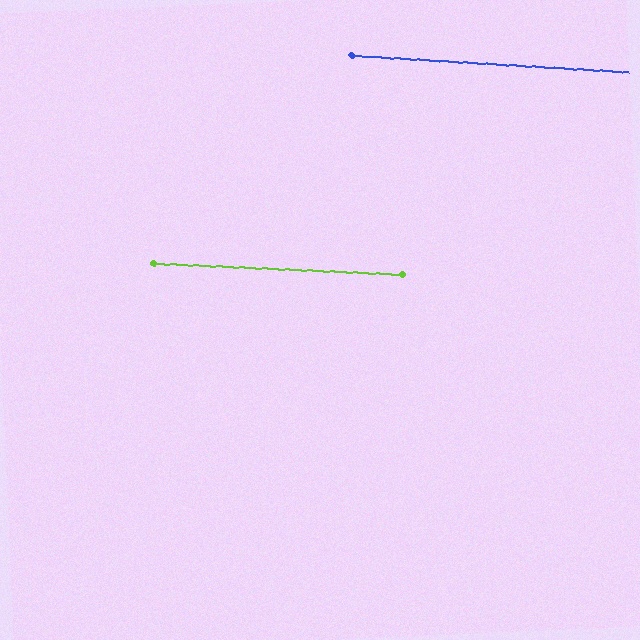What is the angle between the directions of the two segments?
Approximately 1 degree.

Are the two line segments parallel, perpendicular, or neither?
Parallel — their directions differ by only 1.0°.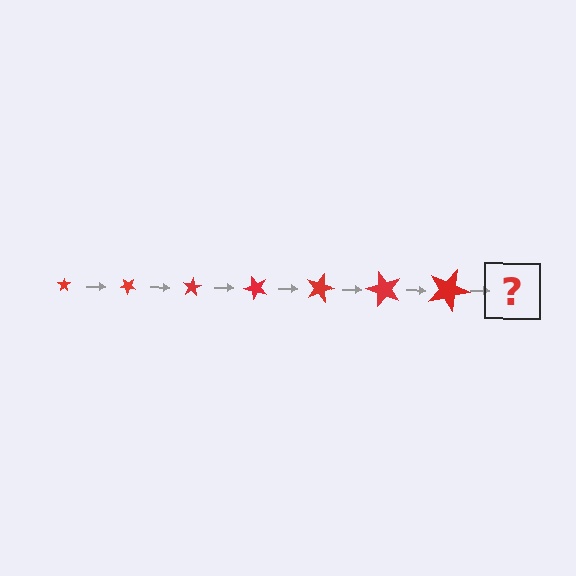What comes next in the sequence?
The next element should be a star, larger than the previous one and rotated 280 degrees from the start.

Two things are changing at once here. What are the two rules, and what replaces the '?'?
The two rules are that the star grows larger each step and it rotates 40 degrees each step. The '?' should be a star, larger than the previous one and rotated 280 degrees from the start.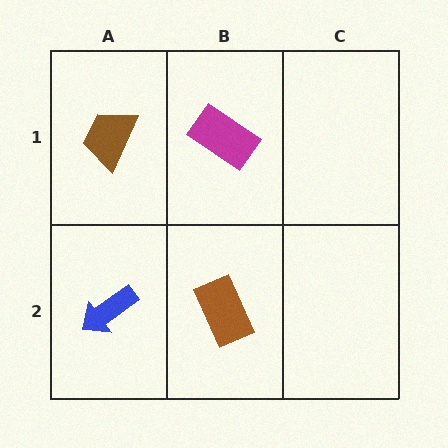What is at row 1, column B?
A magenta rectangle.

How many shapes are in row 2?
2 shapes.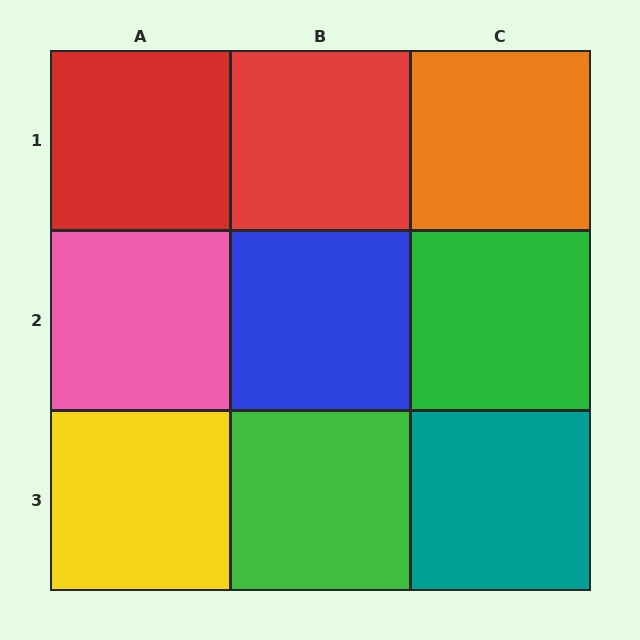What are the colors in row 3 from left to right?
Yellow, green, teal.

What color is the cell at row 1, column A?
Red.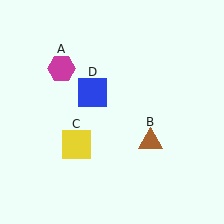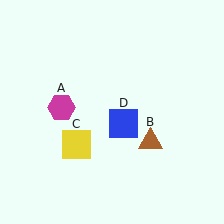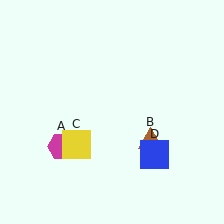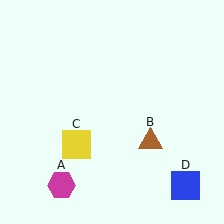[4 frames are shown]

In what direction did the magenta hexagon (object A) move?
The magenta hexagon (object A) moved down.